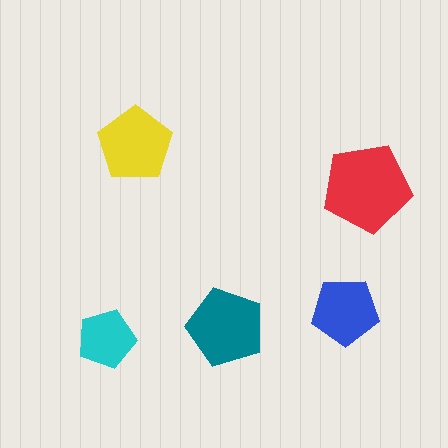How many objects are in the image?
There are 5 objects in the image.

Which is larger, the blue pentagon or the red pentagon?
The red one.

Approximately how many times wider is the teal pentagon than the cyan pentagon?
About 1.5 times wider.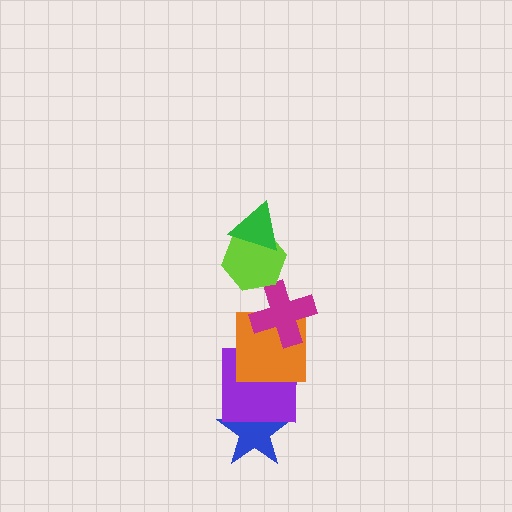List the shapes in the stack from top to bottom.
From top to bottom: the green triangle, the lime hexagon, the magenta cross, the orange square, the purple square, the blue star.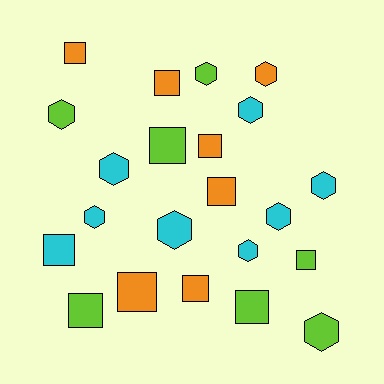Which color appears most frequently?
Cyan, with 8 objects.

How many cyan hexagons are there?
There are 7 cyan hexagons.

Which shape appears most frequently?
Hexagon, with 11 objects.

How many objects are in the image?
There are 22 objects.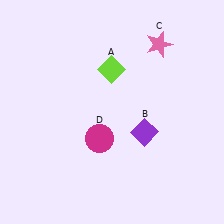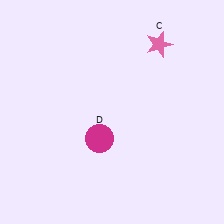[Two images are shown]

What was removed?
The lime diamond (A), the purple diamond (B) were removed in Image 2.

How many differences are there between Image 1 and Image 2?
There are 2 differences between the two images.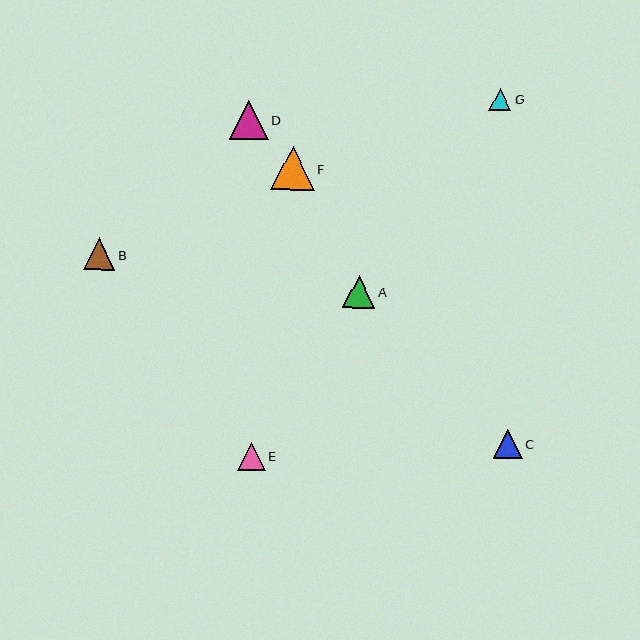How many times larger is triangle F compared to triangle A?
Triangle F is approximately 1.3 times the size of triangle A.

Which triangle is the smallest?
Triangle G is the smallest with a size of approximately 22 pixels.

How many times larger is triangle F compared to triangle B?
Triangle F is approximately 1.4 times the size of triangle B.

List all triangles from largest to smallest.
From largest to smallest: F, D, A, B, C, E, G.